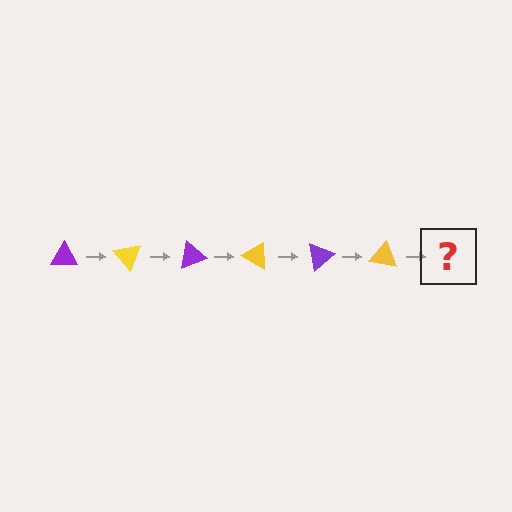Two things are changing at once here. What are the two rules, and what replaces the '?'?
The two rules are that it rotates 50 degrees each step and the color cycles through purple and yellow. The '?' should be a purple triangle, rotated 300 degrees from the start.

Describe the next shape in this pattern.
It should be a purple triangle, rotated 300 degrees from the start.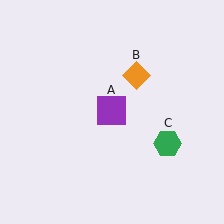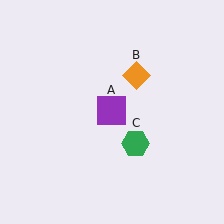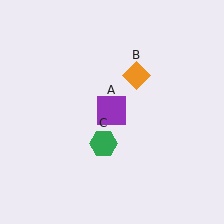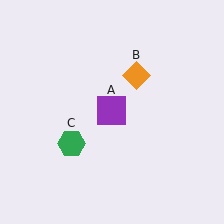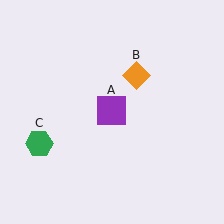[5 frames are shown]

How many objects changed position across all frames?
1 object changed position: green hexagon (object C).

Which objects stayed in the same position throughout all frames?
Purple square (object A) and orange diamond (object B) remained stationary.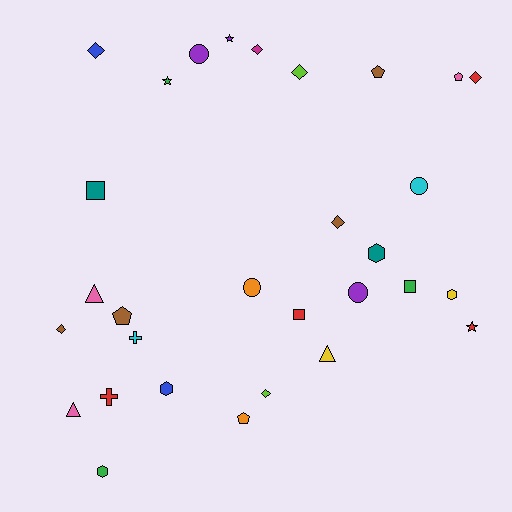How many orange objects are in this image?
There are 2 orange objects.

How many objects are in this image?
There are 30 objects.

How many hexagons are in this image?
There are 4 hexagons.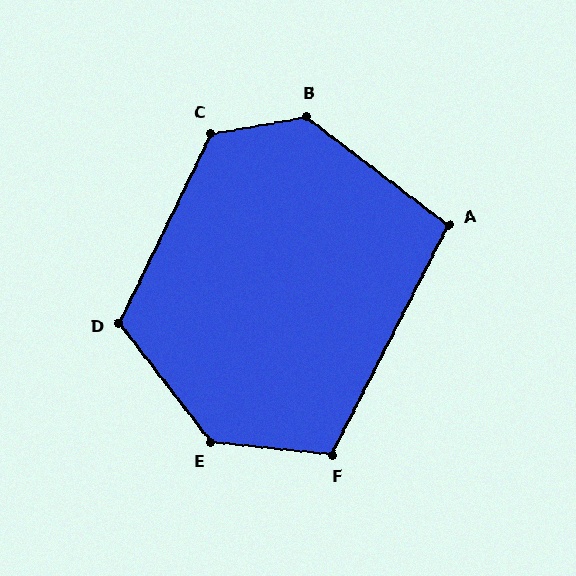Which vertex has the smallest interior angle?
A, at approximately 101 degrees.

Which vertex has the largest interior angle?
E, at approximately 133 degrees.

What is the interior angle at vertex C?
Approximately 126 degrees (obtuse).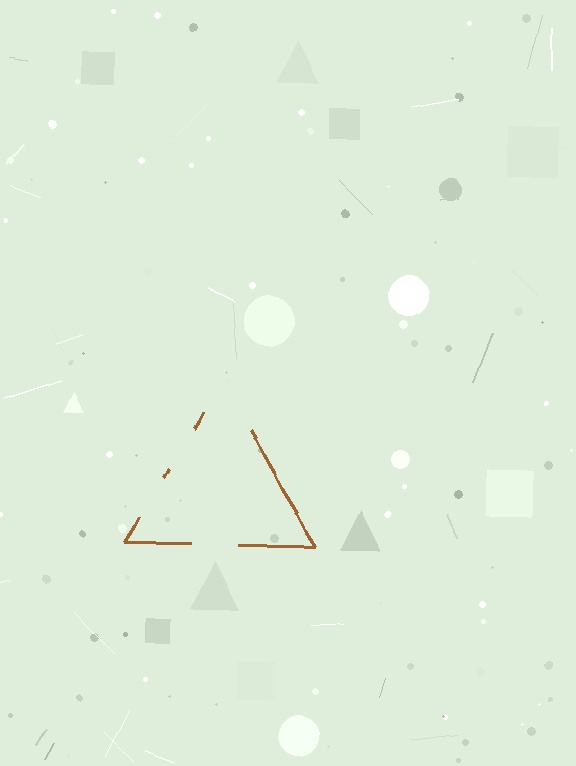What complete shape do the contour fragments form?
The contour fragments form a triangle.